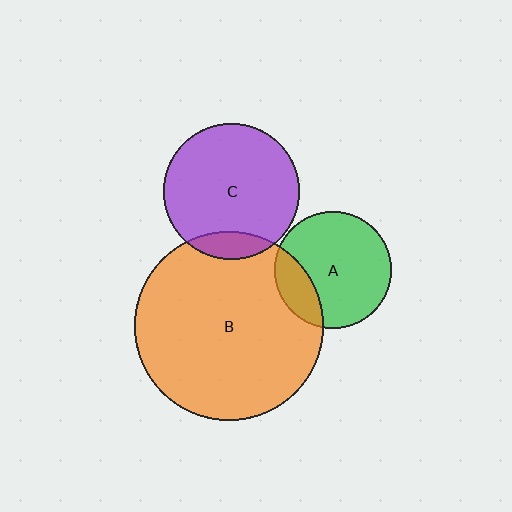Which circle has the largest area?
Circle B (orange).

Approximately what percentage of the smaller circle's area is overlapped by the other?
Approximately 10%.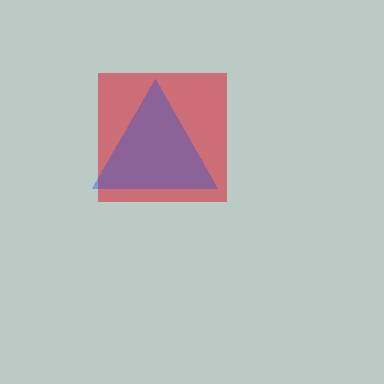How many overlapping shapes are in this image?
There are 2 overlapping shapes in the image.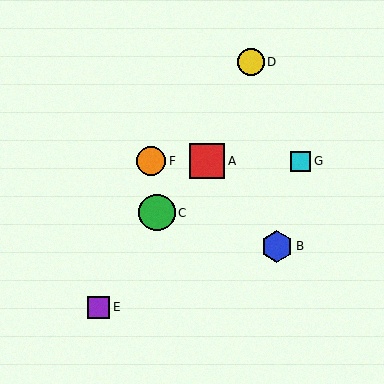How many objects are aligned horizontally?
3 objects (A, F, G) are aligned horizontally.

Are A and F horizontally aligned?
Yes, both are at y≈161.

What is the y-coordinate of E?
Object E is at y≈307.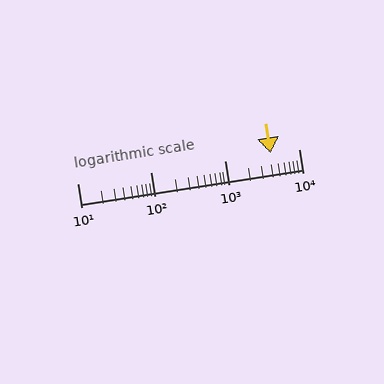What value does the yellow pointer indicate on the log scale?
The pointer indicates approximately 4200.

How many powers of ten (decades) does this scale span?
The scale spans 3 decades, from 10 to 10000.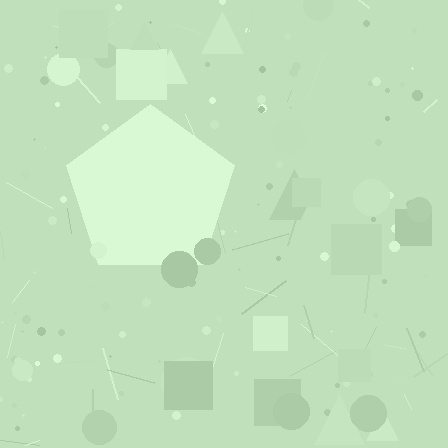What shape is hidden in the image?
A pentagon is hidden in the image.